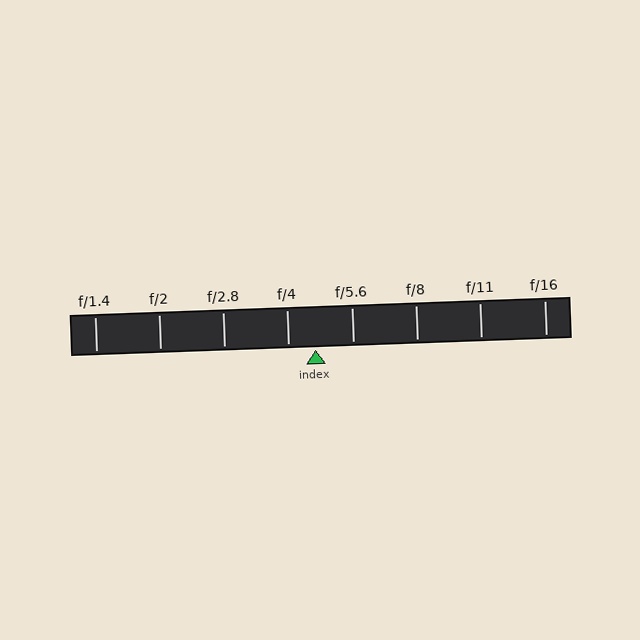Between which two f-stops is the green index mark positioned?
The index mark is between f/4 and f/5.6.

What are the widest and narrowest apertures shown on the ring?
The widest aperture shown is f/1.4 and the narrowest is f/16.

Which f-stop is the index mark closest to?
The index mark is closest to f/4.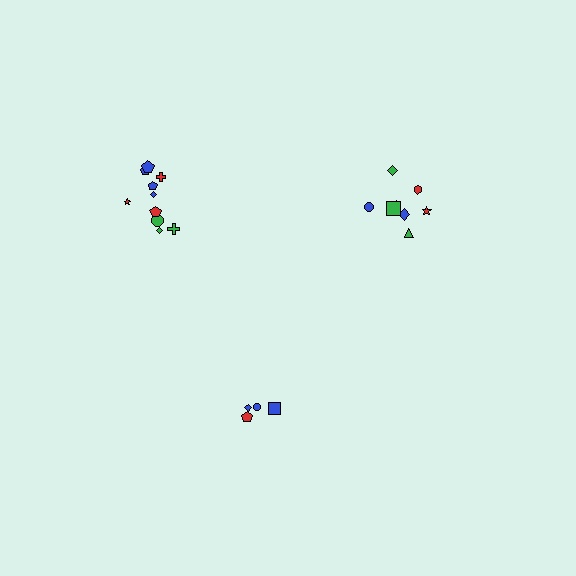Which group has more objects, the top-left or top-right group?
The top-left group.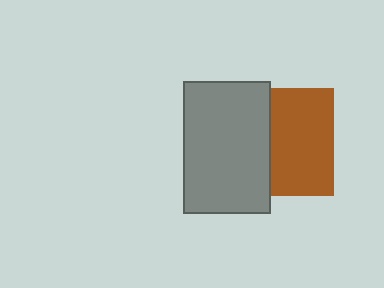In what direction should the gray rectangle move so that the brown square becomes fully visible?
The gray rectangle should move left. That is the shortest direction to clear the overlap and leave the brown square fully visible.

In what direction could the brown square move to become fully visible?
The brown square could move right. That would shift it out from behind the gray rectangle entirely.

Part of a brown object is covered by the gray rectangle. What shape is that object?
It is a square.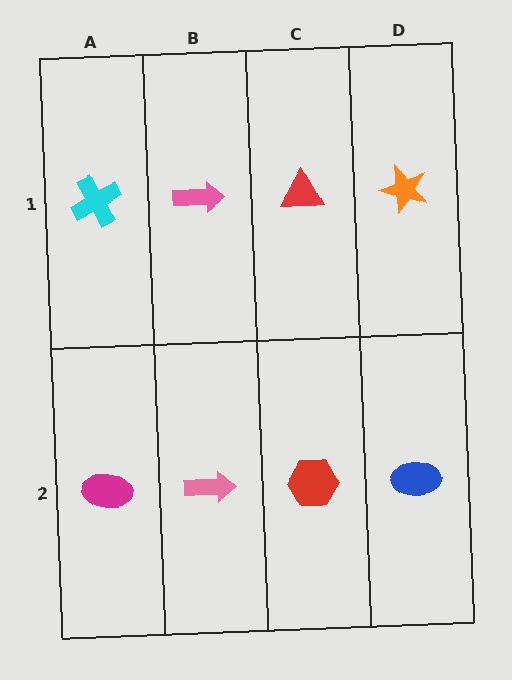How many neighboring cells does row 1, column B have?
3.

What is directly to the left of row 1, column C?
A pink arrow.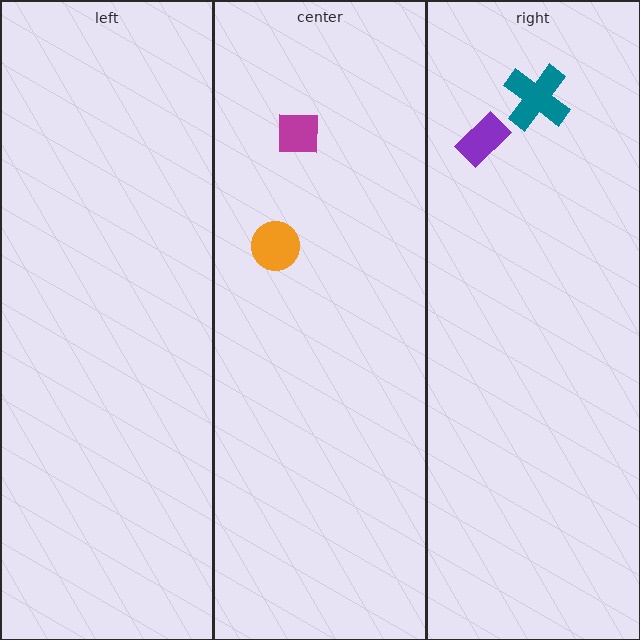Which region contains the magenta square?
The center region.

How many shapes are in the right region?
2.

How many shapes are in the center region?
2.